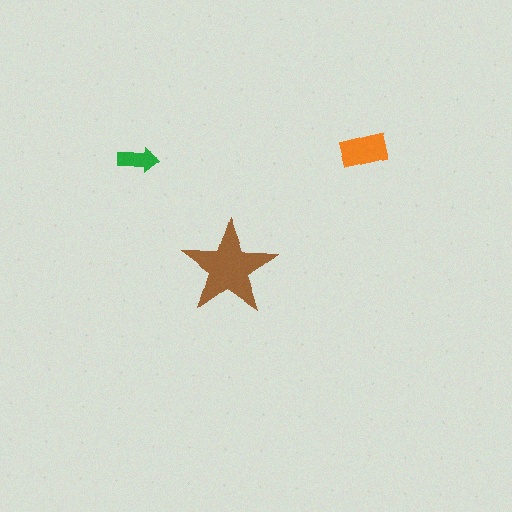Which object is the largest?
The brown star.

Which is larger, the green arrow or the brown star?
The brown star.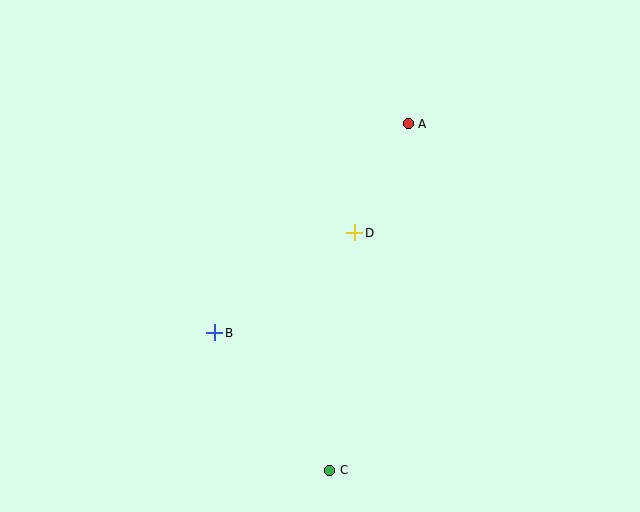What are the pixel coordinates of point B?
Point B is at (215, 333).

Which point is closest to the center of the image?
Point D at (355, 233) is closest to the center.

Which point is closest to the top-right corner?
Point A is closest to the top-right corner.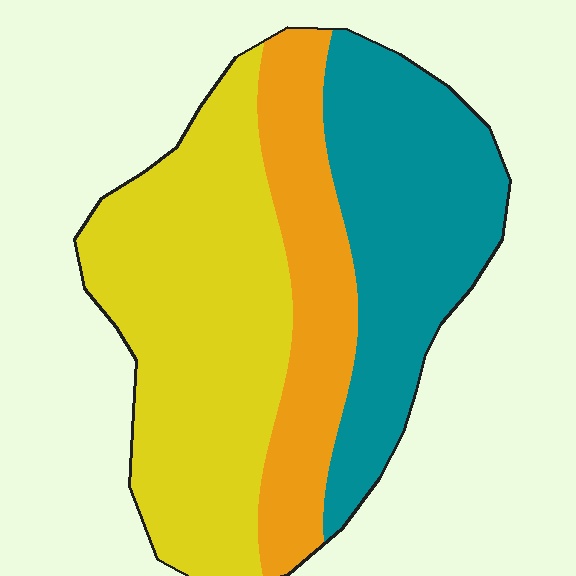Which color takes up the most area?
Yellow, at roughly 45%.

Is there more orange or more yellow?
Yellow.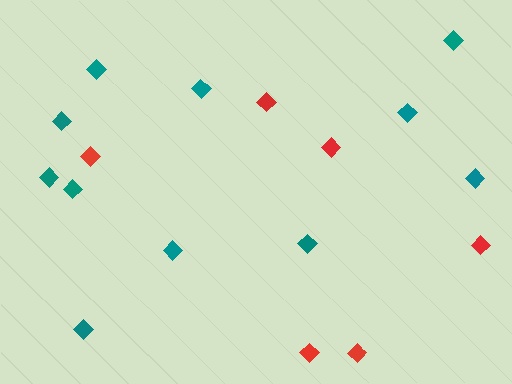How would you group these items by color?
There are 2 groups: one group of teal diamonds (11) and one group of red diamonds (6).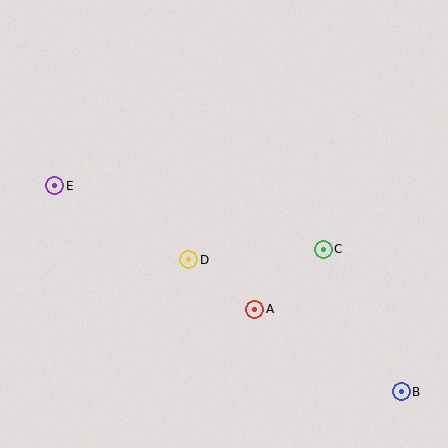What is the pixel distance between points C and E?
The distance between C and E is 276 pixels.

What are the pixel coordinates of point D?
Point D is at (189, 260).